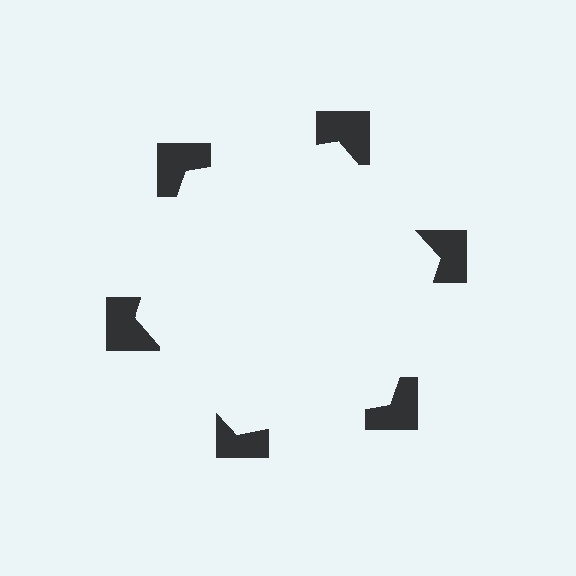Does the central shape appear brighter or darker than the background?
It typically appears slightly brighter than the background, even though no actual brightness change is drawn.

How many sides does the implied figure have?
6 sides.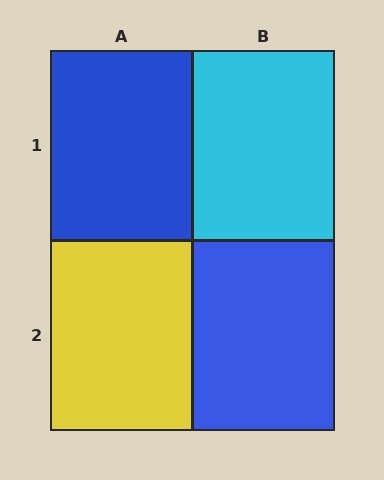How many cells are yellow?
1 cell is yellow.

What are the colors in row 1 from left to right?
Blue, cyan.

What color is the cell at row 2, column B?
Blue.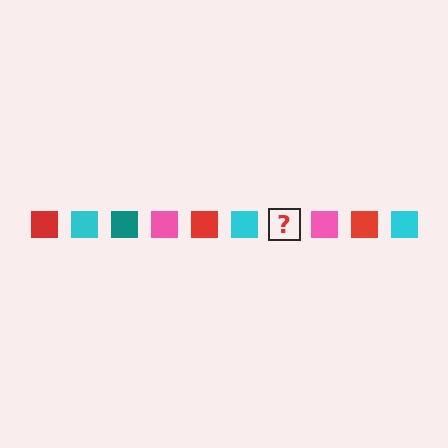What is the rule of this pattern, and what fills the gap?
The rule is that the pattern cycles through red, cyan, teal, pink squares. The gap should be filled with a teal square.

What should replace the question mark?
The question mark should be replaced with a teal square.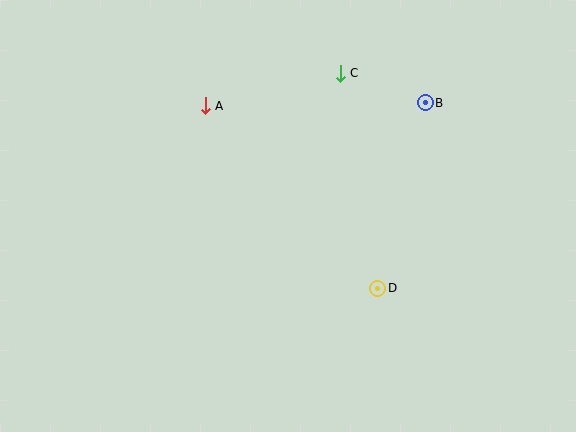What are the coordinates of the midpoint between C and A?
The midpoint between C and A is at (273, 89).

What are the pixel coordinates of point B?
Point B is at (425, 103).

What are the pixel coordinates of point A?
Point A is at (205, 106).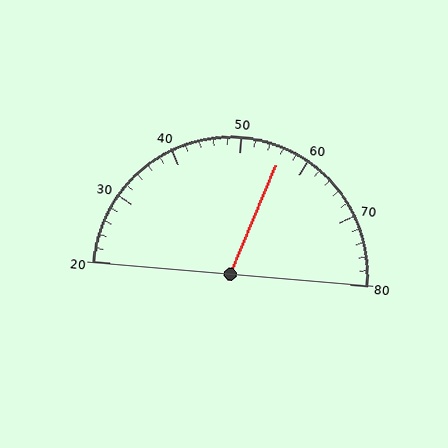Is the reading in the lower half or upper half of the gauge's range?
The reading is in the upper half of the range (20 to 80).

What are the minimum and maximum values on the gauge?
The gauge ranges from 20 to 80.